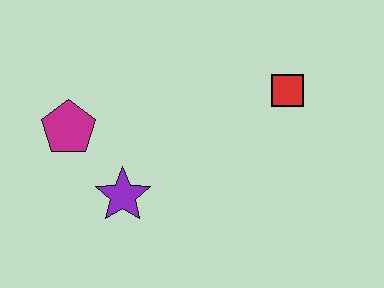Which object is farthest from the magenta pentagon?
The red square is farthest from the magenta pentagon.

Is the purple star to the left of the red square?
Yes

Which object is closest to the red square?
The purple star is closest to the red square.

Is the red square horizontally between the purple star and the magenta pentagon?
No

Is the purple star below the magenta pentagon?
Yes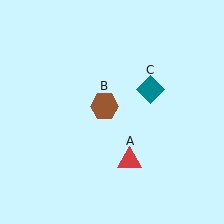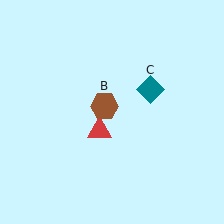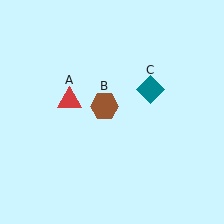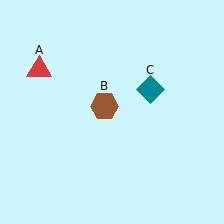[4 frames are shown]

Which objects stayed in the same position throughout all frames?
Brown hexagon (object B) and teal diamond (object C) remained stationary.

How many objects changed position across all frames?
1 object changed position: red triangle (object A).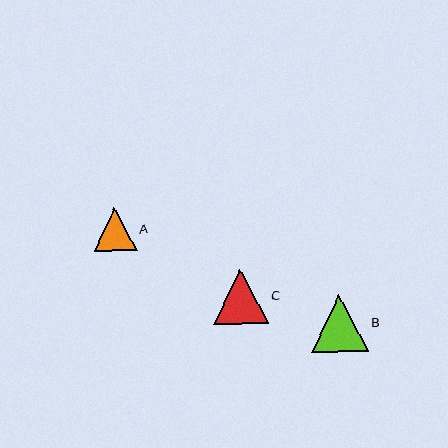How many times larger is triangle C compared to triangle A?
Triangle C is approximately 1.3 times the size of triangle A.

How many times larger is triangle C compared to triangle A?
Triangle C is approximately 1.3 times the size of triangle A.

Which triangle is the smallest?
Triangle A is the smallest with a size of approximately 43 pixels.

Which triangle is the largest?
Triangle B is the largest with a size of approximately 57 pixels.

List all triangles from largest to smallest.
From largest to smallest: B, C, A.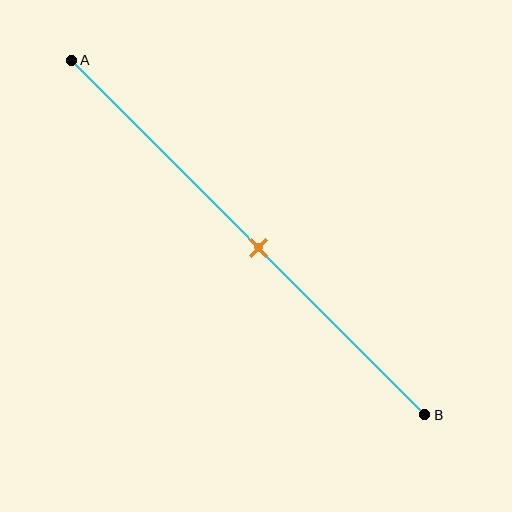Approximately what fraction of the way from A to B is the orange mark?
The orange mark is approximately 55% of the way from A to B.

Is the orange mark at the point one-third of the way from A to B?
No, the mark is at about 55% from A, not at the 33% one-third point.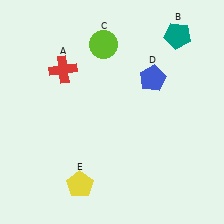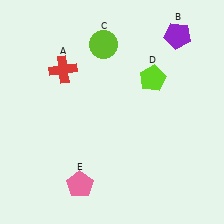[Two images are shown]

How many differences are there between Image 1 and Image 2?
There are 3 differences between the two images.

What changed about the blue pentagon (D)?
In Image 1, D is blue. In Image 2, it changed to lime.